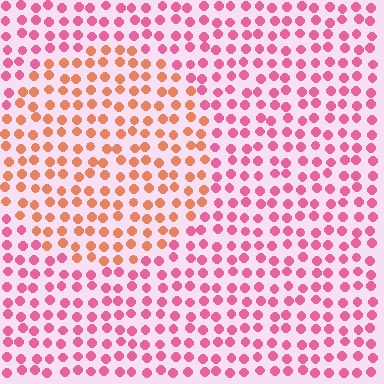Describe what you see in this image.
The image is filled with small pink elements in a uniform arrangement. A circle-shaped region is visible where the elements are tinted to a slightly different hue, forming a subtle color boundary.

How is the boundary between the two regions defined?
The boundary is defined purely by a slight shift in hue (about 42 degrees). Spacing, size, and orientation are identical on both sides.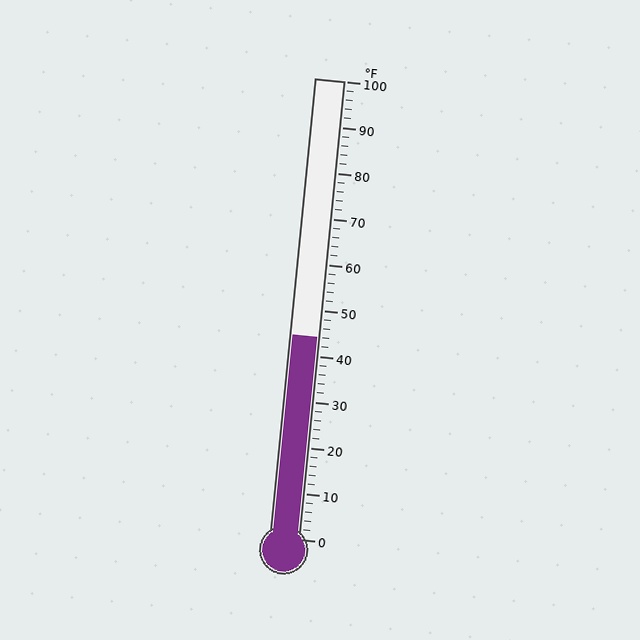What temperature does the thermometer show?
The thermometer shows approximately 44°F.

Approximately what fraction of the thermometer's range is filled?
The thermometer is filled to approximately 45% of its range.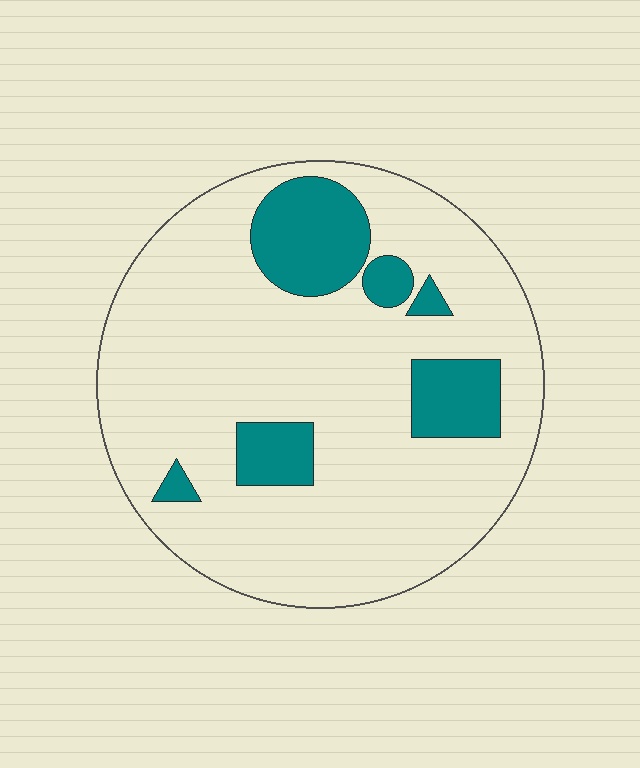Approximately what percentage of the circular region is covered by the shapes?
Approximately 20%.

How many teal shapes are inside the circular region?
6.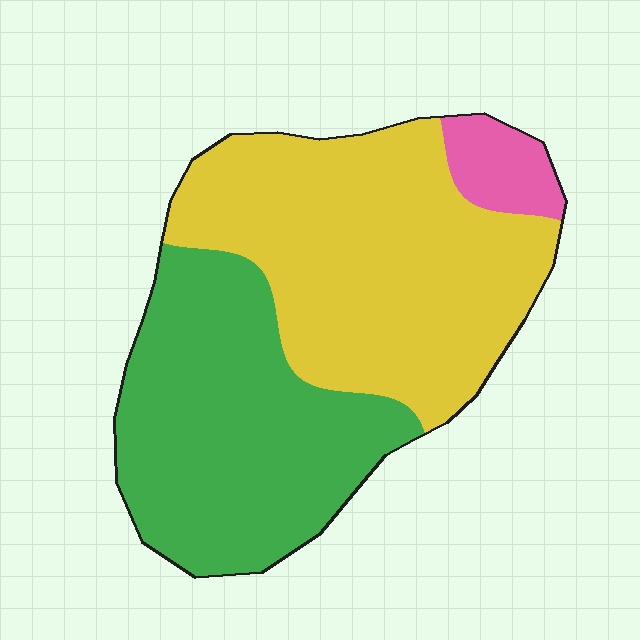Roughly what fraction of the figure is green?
Green covers roughly 45% of the figure.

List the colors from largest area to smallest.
From largest to smallest: yellow, green, pink.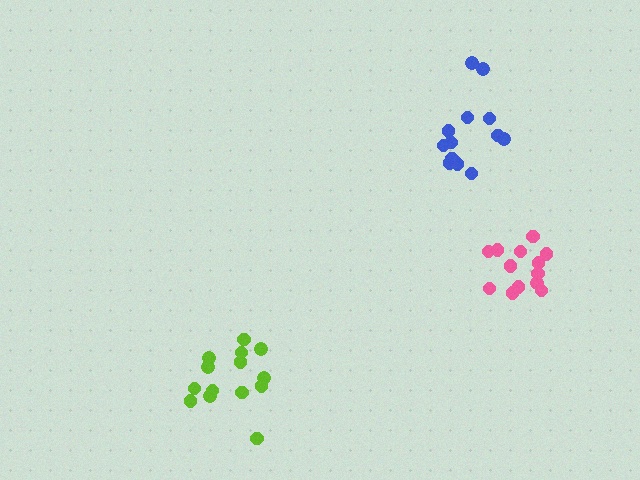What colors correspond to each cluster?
The clusters are colored: blue, lime, pink.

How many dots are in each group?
Group 1: 13 dots, Group 2: 14 dots, Group 3: 13 dots (40 total).